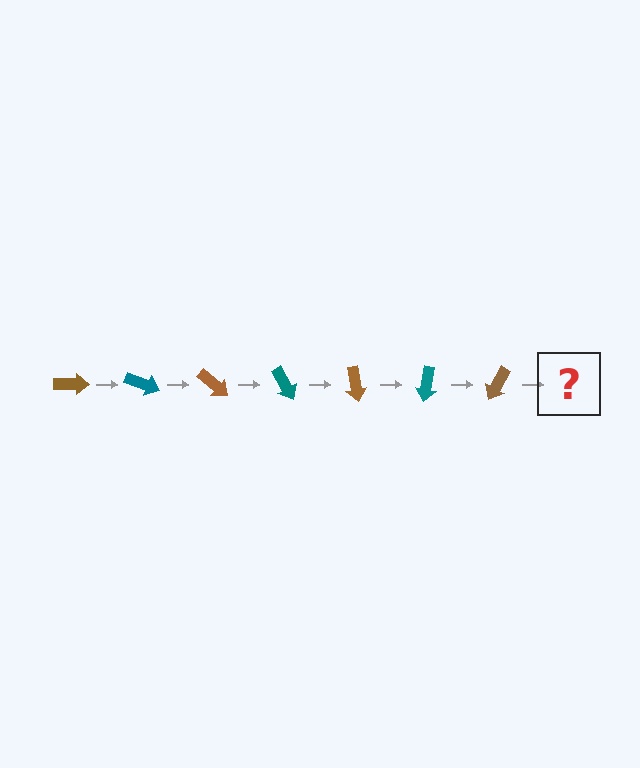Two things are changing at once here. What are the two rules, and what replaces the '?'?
The two rules are that it rotates 20 degrees each step and the color cycles through brown and teal. The '?' should be a teal arrow, rotated 140 degrees from the start.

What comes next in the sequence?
The next element should be a teal arrow, rotated 140 degrees from the start.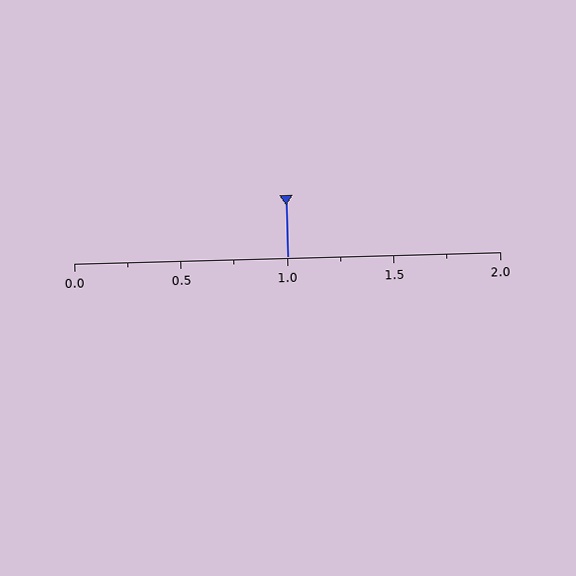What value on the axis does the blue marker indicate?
The marker indicates approximately 1.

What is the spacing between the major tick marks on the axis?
The major ticks are spaced 0.5 apart.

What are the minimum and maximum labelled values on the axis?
The axis runs from 0.0 to 2.0.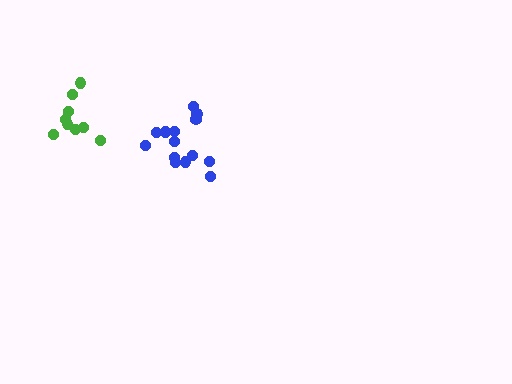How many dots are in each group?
Group 1: 14 dots, Group 2: 9 dots (23 total).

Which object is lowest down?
The blue cluster is bottommost.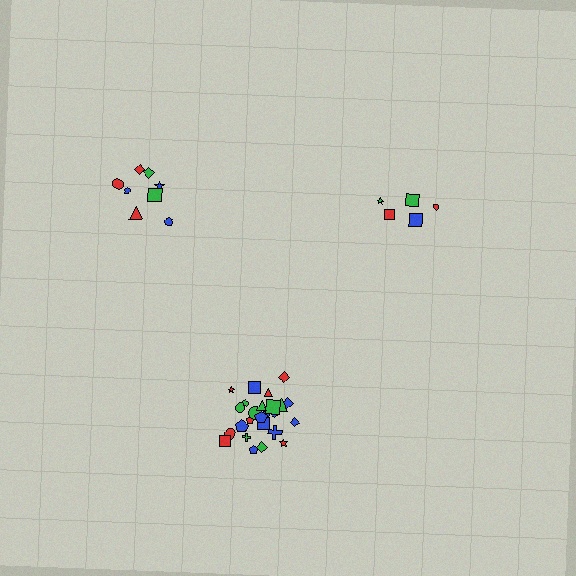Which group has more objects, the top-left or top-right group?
The top-left group.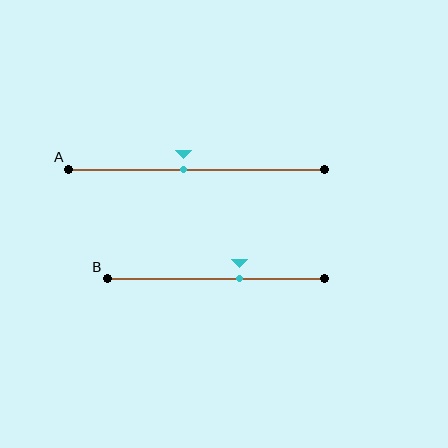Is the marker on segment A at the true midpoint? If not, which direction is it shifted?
No, the marker on segment A is shifted to the left by about 5% of the segment length.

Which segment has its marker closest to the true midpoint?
Segment A has its marker closest to the true midpoint.